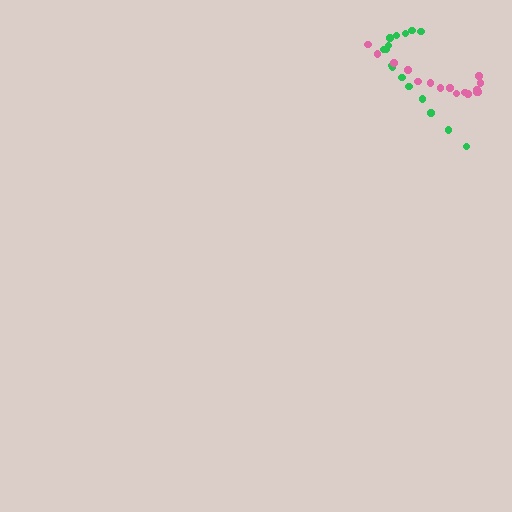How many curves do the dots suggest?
There are 2 distinct paths.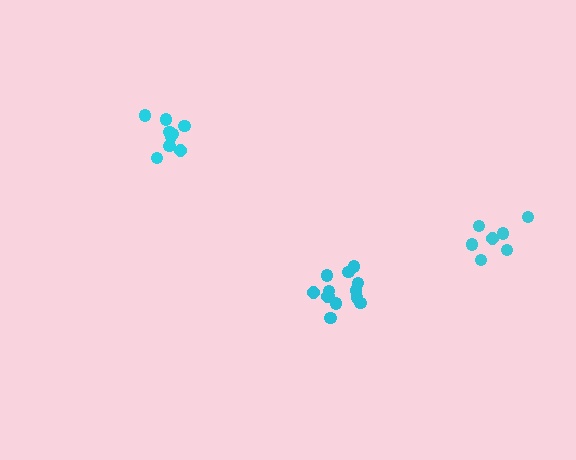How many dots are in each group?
Group 1: 7 dots, Group 2: 9 dots, Group 3: 13 dots (29 total).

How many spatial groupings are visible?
There are 3 spatial groupings.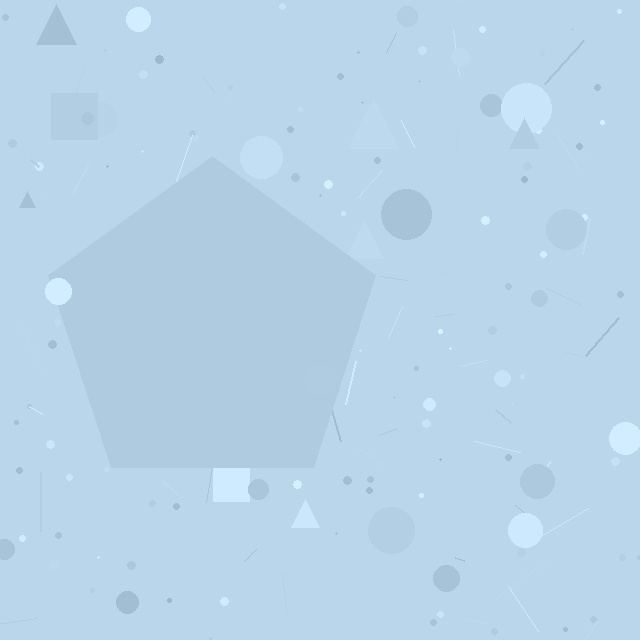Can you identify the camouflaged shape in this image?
The camouflaged shape is a pentagon.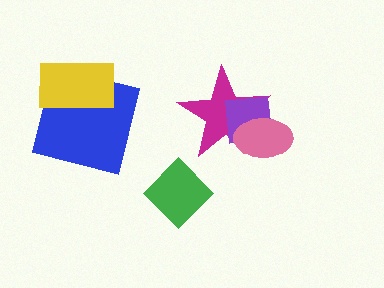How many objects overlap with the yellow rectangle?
1 object overlaps with the yellow rectangle.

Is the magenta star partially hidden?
Yes, it is partially covered by another shape.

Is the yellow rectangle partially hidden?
No, no other shape covers it.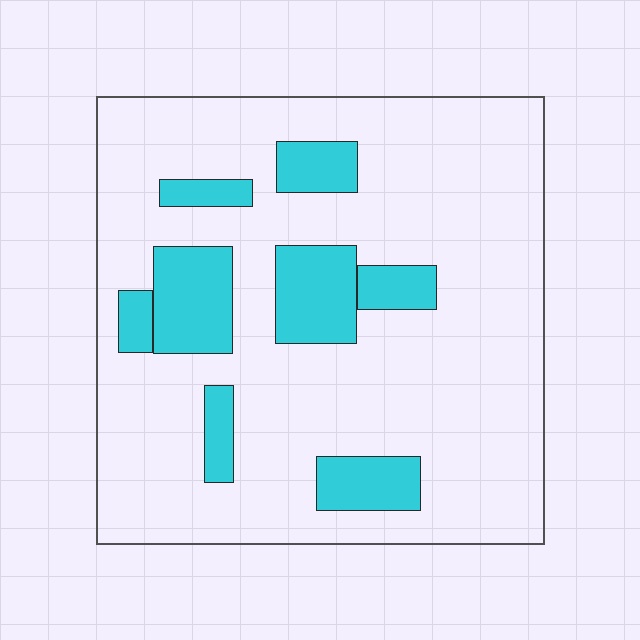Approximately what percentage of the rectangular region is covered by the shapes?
Approximately 20%.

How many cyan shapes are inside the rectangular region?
8.